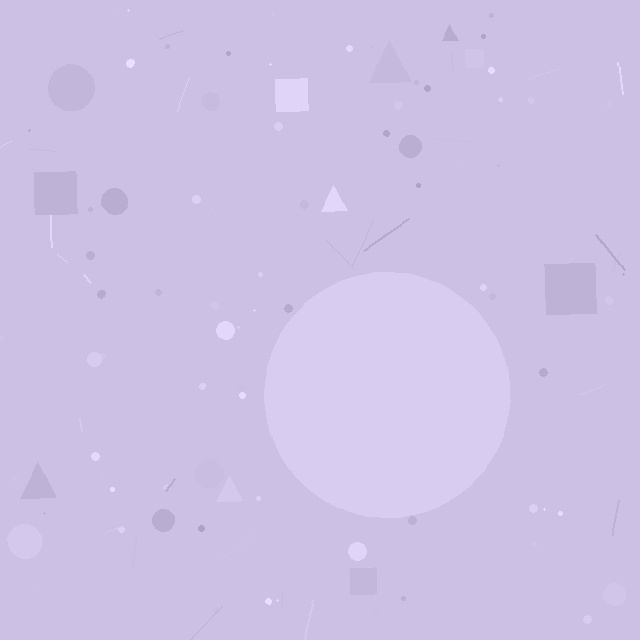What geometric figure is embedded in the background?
A circle is embedded in the background.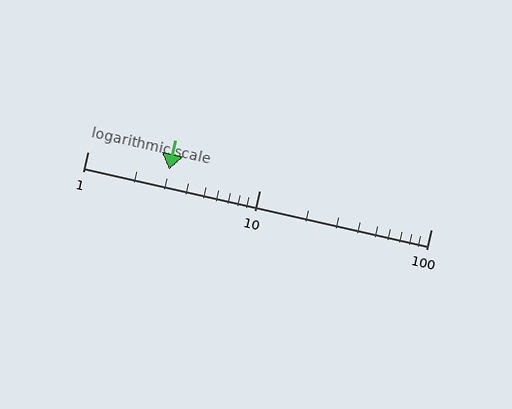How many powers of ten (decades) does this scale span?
The scale spans 2 decades, from 1 to 100.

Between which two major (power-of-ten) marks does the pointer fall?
The pointer is between 1 and 10.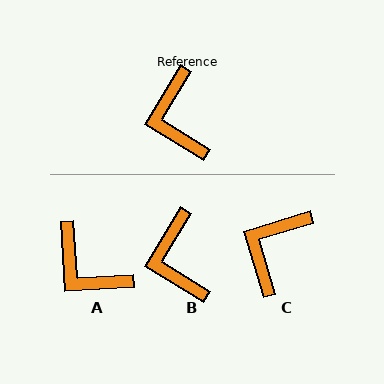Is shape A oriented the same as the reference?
No, it is off by about 35 degrees.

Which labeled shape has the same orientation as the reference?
B.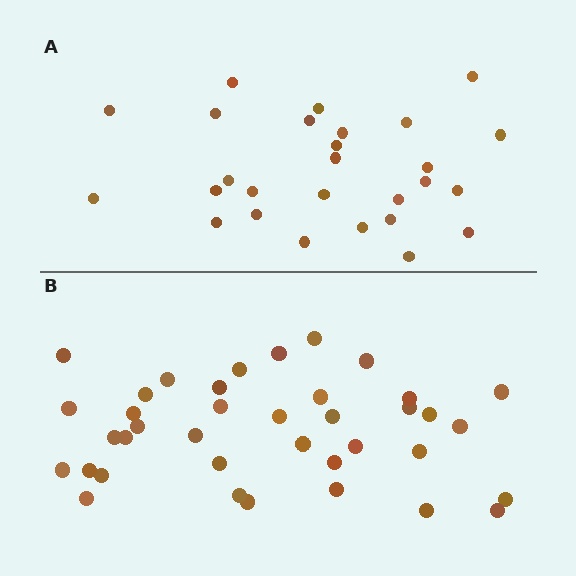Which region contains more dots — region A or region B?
Region B (the bottom region) has more dots.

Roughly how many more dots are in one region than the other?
Region B has roughly 12 or so more dots than region A.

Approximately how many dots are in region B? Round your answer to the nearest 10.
About 40 dots. (The exact count is 38, which rounds to 40.)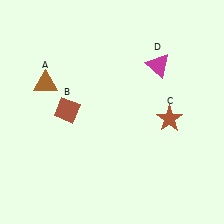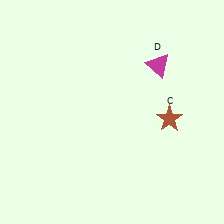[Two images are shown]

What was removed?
The brown diamond (B), the brown triangle (A) were removed in Image 2.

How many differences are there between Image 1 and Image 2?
There are 2 differences between the two images.